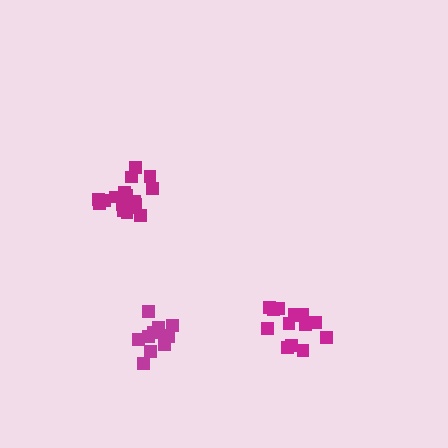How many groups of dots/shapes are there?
There are 3 groups.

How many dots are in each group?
Group 1: 15 dots, Group 2: 17 dots, Group 3: 11 dots (43 total).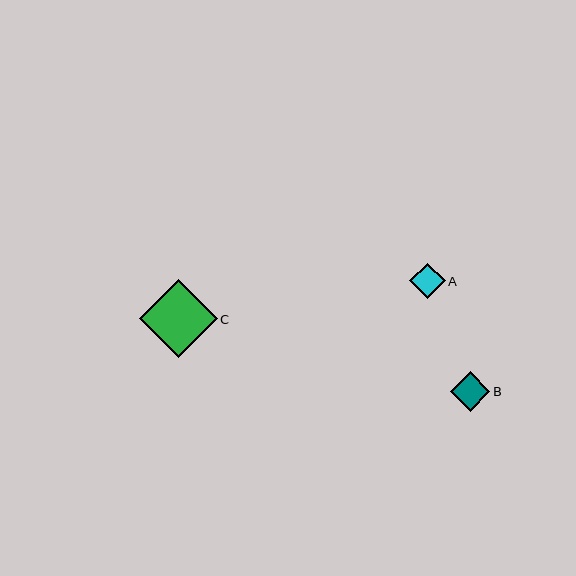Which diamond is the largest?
Diamond C is the largest with a size of approximately 78 pixels.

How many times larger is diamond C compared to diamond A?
Diamond C is approximately 2.2 times the size of diamond A.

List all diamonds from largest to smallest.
From largest to smallest: C, B, A.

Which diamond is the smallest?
Diamond A is the smallest with a size of approximately 35 pixels.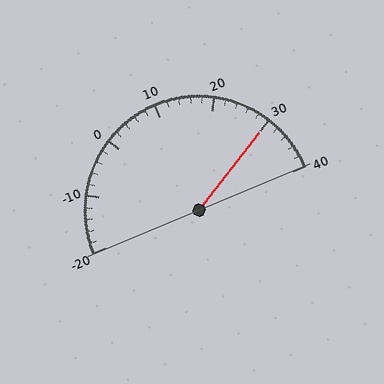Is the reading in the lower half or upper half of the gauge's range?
The reading is in the upper half of the range (-20 to 40).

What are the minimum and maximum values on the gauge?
The gauge ranges from -20 to 40.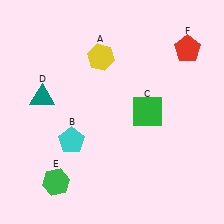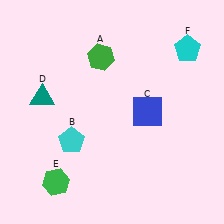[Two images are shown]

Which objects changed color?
A changed from yellow to green. C changed from green to blue. F changed from red to cyan.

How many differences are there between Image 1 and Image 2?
There are 3 differences between the two images.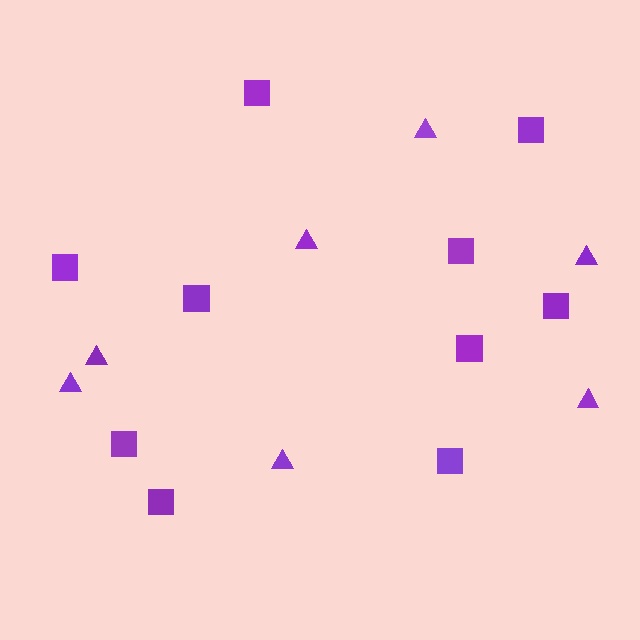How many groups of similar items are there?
There are 2 groups: one group of triangles (7) and one group of squares (10).